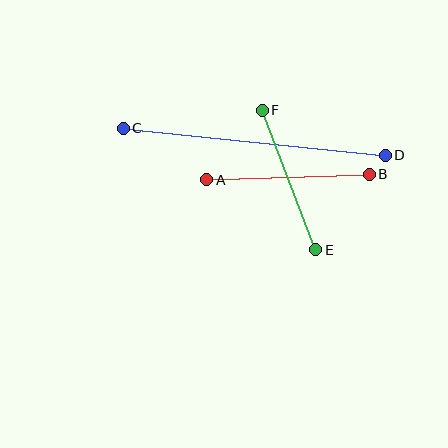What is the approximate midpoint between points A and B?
The midpoint is at approximately (288, 177) pixels.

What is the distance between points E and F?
The distance is approximately 149 pixels.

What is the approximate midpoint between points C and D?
The midpoint is at approximately (254, 142) pixels.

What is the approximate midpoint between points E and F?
The midpoint is at approximately (289, 180) pixels.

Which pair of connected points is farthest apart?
Points C and D are farthest apart.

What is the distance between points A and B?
The distance is approximately 162 pixels.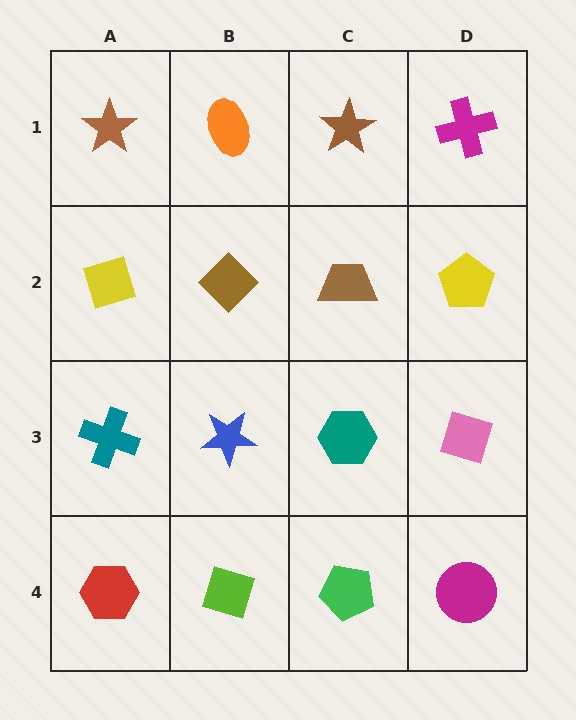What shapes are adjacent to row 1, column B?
A brown diamond (row 2, column B), a brown star (row 1, column A), a brown star (row 1, column C).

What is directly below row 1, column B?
A brown diamond.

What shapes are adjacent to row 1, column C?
A brown trapezoid (row 2, column C), an orange ellipse (row 1, column B), a magenta cross (row 1, column D).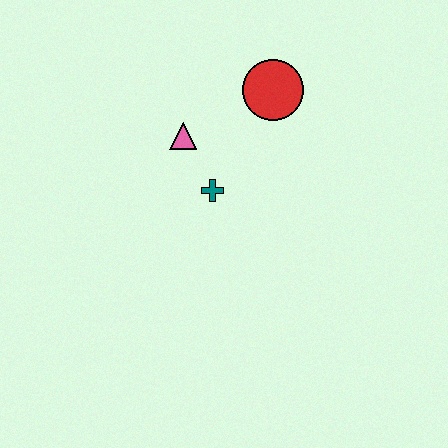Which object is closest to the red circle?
The pink triangle is closest to the red circle.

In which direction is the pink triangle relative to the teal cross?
The pink triangle is above the teal cross.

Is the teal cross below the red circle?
Yes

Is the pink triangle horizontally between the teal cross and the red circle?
No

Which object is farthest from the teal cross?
The red circle is farthest from the teal cross.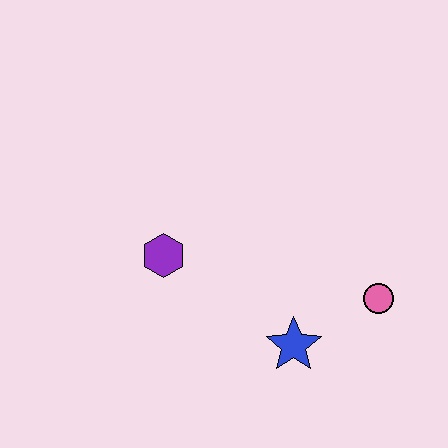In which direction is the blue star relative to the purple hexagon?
The blue star is to the right of the purple hexagon.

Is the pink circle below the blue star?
No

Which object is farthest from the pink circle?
The purple hexagon is farthest from the pink circle.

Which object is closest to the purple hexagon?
The blue star is closest to the purple hexagon.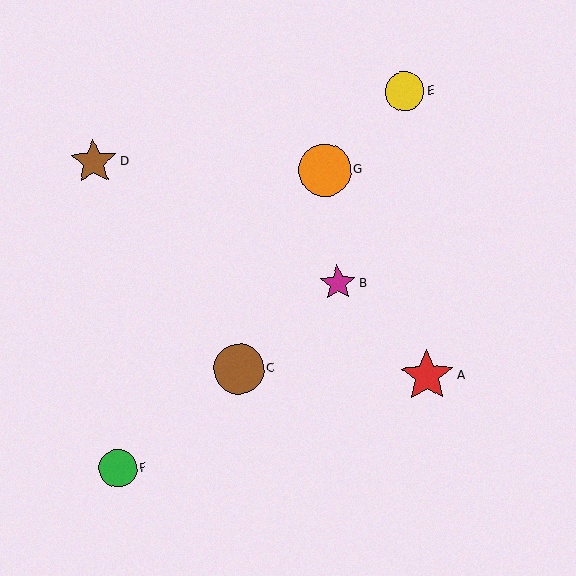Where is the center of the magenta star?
The center of the magenta star is at (338, 283).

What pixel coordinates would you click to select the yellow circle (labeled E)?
Click at (404, 91) to select the yellow circle E.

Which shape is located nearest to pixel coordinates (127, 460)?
The green circle (labeled F) at (118, 468) is nearest to that location.